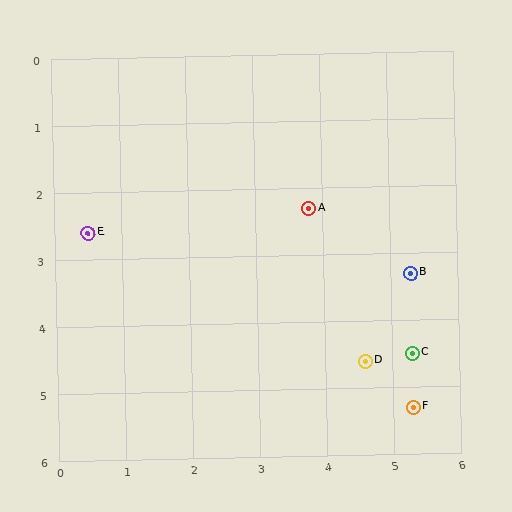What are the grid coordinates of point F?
Point F is at approximately (5.3, 5.3).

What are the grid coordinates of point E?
Point E is at approximately (0.5, 2.6).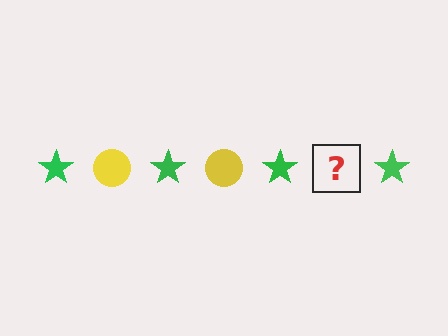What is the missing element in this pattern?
The missing element is a yellow circle.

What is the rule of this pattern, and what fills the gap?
The rule is that the pattern alternates between green star and yellow circle. The gap should be filled with a yellow circle.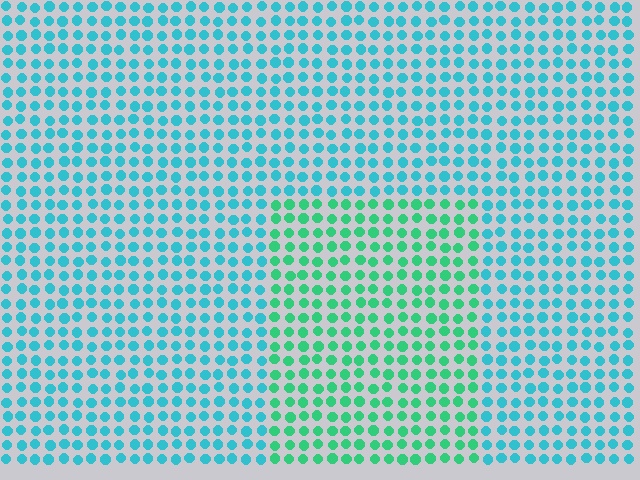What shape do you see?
I see a rectangle.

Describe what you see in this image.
The image is filled with small cyan elements in a uniform arrangement. A rectangle-shaped region is visible where the elements are tinted to a slightly different hue, forming a subtle color boundary.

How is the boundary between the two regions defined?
The boundary is defined purely by a slight shift in hue (about 37 degrees). Spacing, size, and orientation are identical on both sides.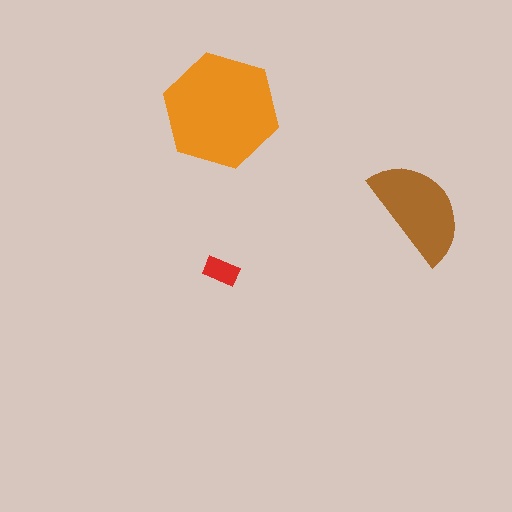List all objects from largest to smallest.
The orange hexagon, the brown semicircle, the red rectangle.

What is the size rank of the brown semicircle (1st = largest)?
2nd.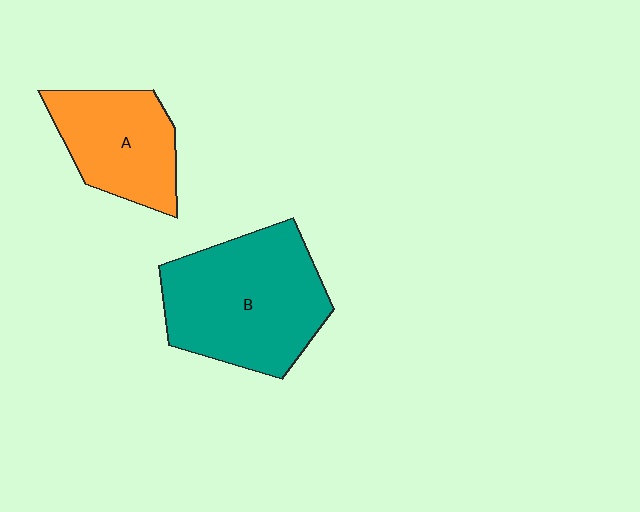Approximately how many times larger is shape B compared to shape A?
Approximately 1.6 times.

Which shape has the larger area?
Shape B (teal).